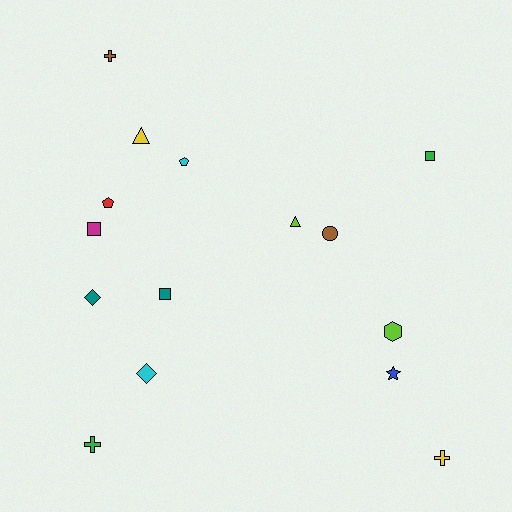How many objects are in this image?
There are 15 objects.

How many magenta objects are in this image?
There is 1 magenta object.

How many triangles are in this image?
There are 2 triangles.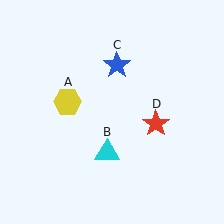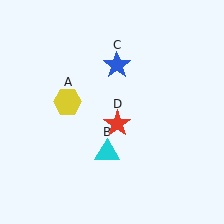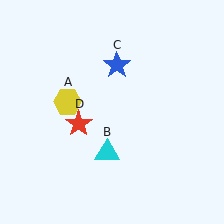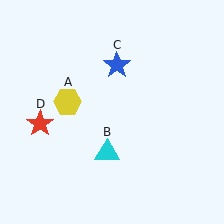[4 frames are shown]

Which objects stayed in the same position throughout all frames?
Yellow hexagon (object A) and cyan triangle (object B) and blue star (object C) remained stationary.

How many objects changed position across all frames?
1 object changed position: red star (object D).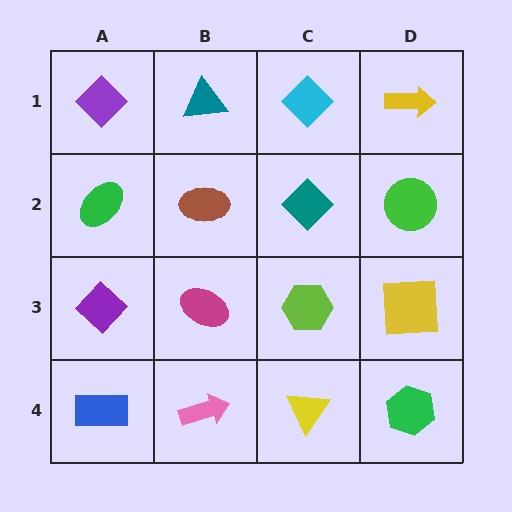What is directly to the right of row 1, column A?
A teal triangle.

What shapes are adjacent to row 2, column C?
A cyan diamond (row 1, column C), a lime hexagon (row 3, column C), a brown ellipse (row 2, column B), a green circle (row 2, column D).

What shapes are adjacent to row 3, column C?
A teal diamond (row 2, column C), a yellow triangle (row 4, column C), a magenta ellipse (row 3, column B), a yellow square (row 3, column D).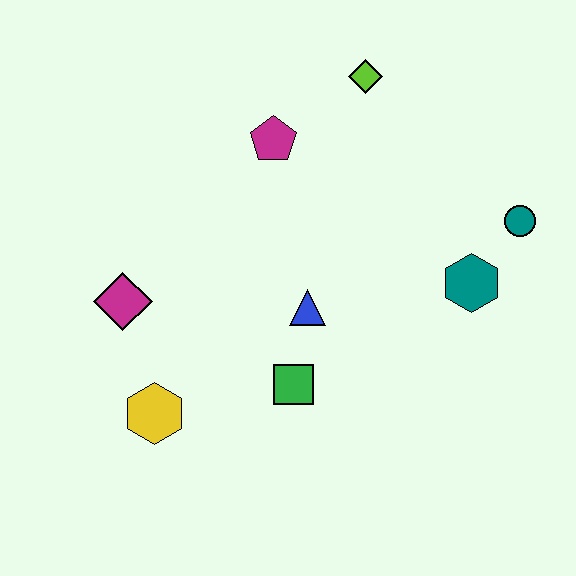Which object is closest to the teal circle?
The teal hexagon is closest to the teal circle.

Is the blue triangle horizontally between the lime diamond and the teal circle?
No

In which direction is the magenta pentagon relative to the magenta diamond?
The magenta pentagon is above the magenta diamond.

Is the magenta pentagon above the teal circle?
Yes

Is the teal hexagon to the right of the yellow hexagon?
Yes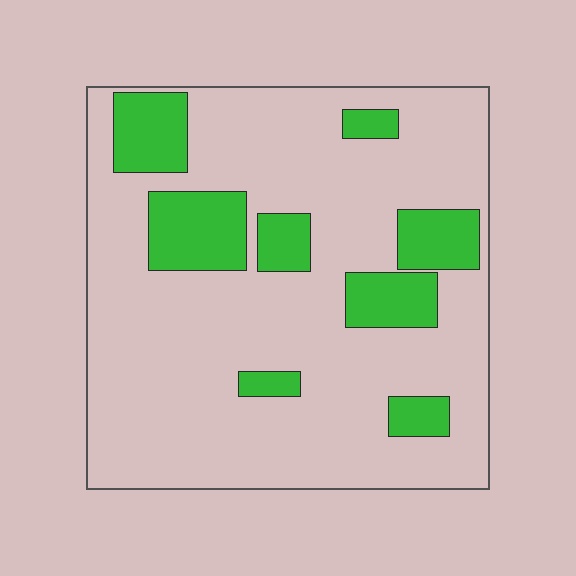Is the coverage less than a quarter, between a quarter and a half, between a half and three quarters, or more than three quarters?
Less than a quarter.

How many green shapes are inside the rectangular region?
8.